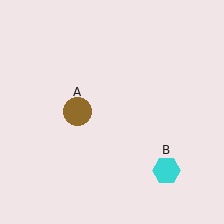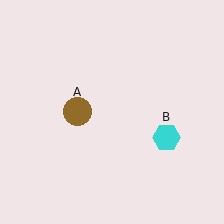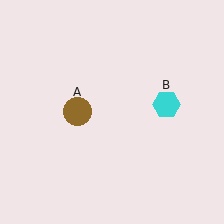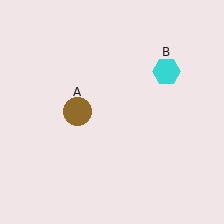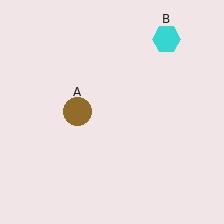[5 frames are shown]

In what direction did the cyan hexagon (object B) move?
The cyan hexagon (object B) moved up.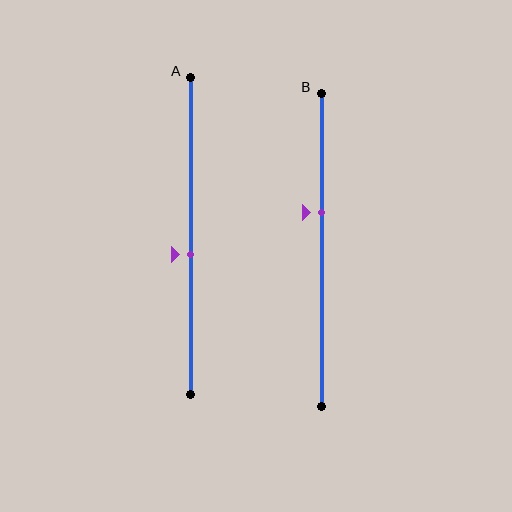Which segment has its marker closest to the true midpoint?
Segment A has its marker closest to the true midpoint.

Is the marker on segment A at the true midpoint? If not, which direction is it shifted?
No, the marker on segment A is shifted downward by about 6% of the segment length.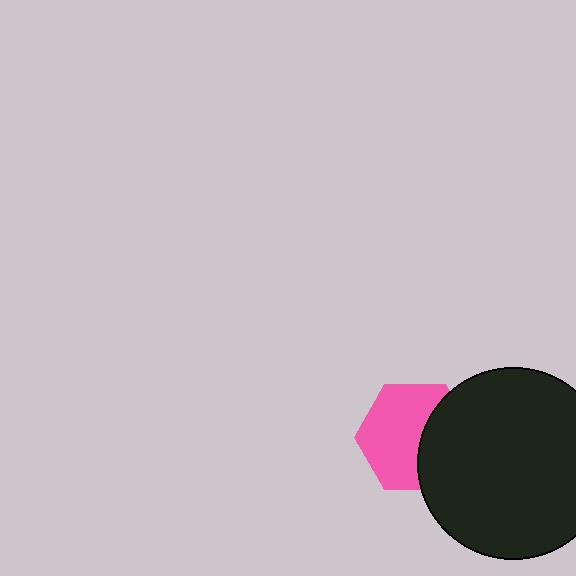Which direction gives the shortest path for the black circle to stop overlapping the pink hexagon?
Moving right gives the shortest separation.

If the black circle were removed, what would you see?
You would see the complete pink hexagon.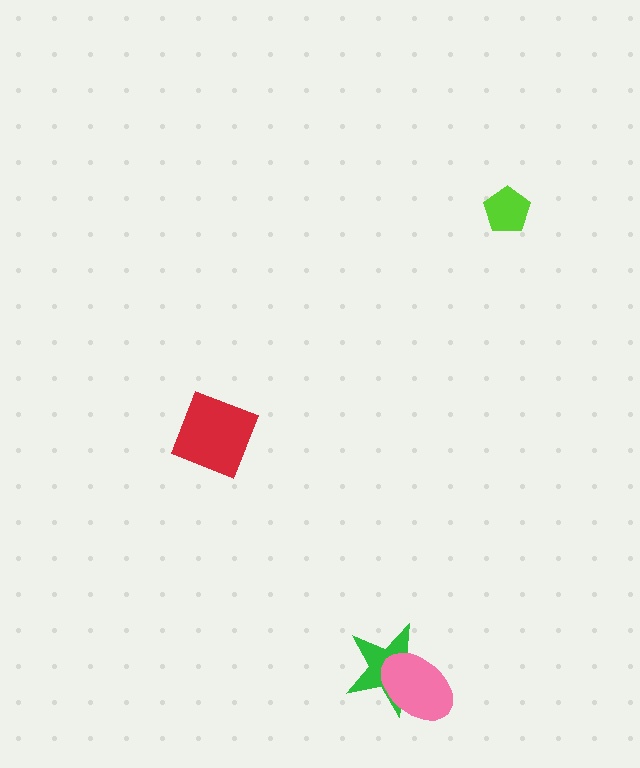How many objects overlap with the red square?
0 objects overlap with the red square.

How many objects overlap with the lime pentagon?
0 objects overlap with the lime pentagon.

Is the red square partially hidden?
No, no other shape covers it.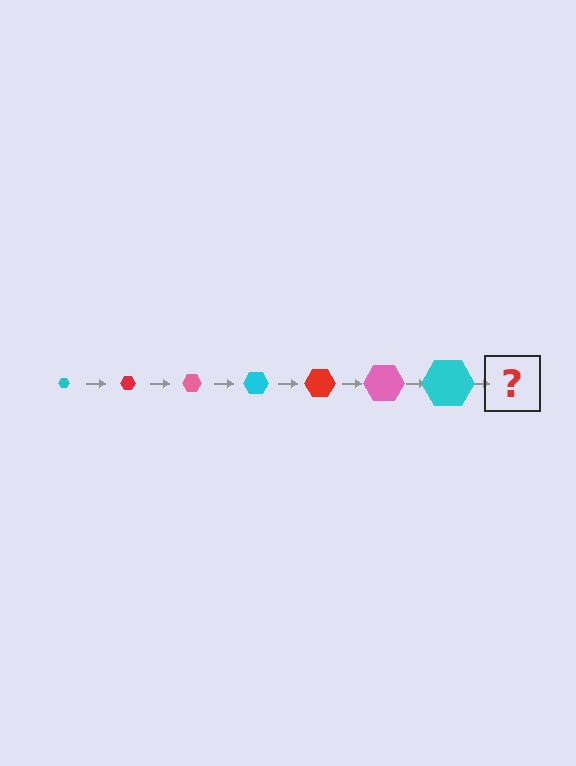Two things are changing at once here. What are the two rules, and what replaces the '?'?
The two rules are that the hexagon grows larger each step and the color cycles through cyan, red, and pink. The '?' should be a red hexagon, larger than the previous one.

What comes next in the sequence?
The next element should be a red hexagon, larger than the previous one.